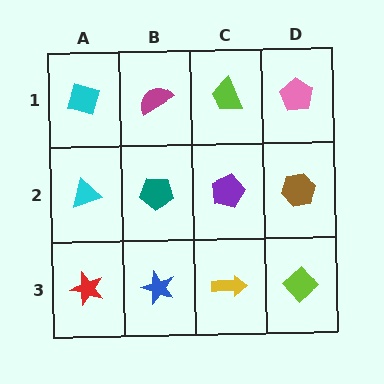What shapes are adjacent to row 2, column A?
A cyan diamond (row 1, column A), a red star (row 3, column A), a teal pentagon (row 2, column B).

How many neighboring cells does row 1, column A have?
2.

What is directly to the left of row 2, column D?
A purple pentagon.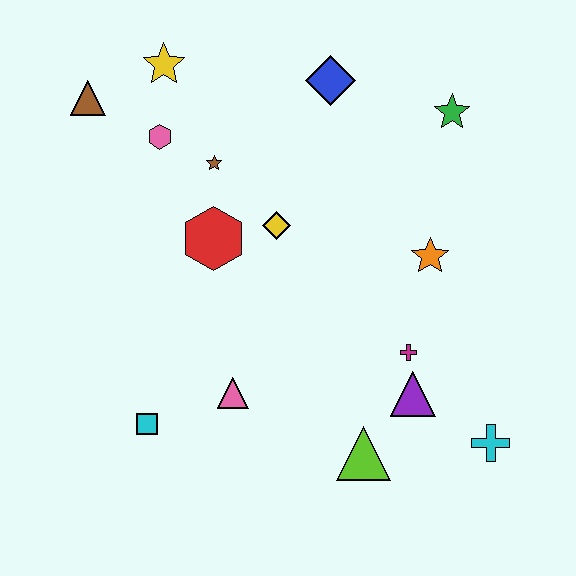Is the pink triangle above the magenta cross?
No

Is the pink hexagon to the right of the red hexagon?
No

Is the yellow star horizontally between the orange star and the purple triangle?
No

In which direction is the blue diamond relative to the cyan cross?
The blue diamond is above the cyan cross.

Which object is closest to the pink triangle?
The cyan square is closest to the pink triangle.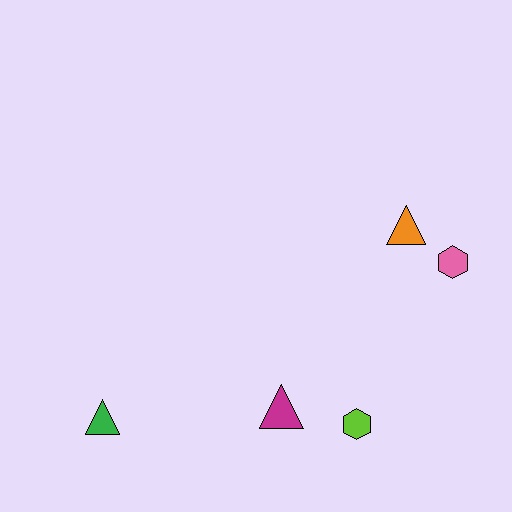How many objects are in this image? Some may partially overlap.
There are 5 objects.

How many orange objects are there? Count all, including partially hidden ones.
There is 1 orange object.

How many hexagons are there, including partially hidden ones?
There are 2 hexagons.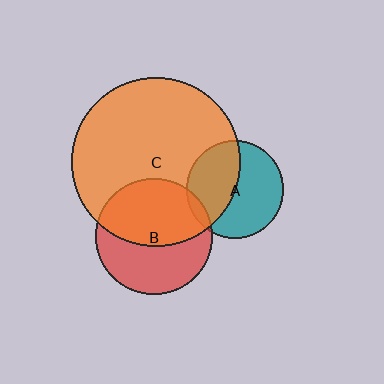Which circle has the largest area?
Circle C (orange).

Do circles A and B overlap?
Yes.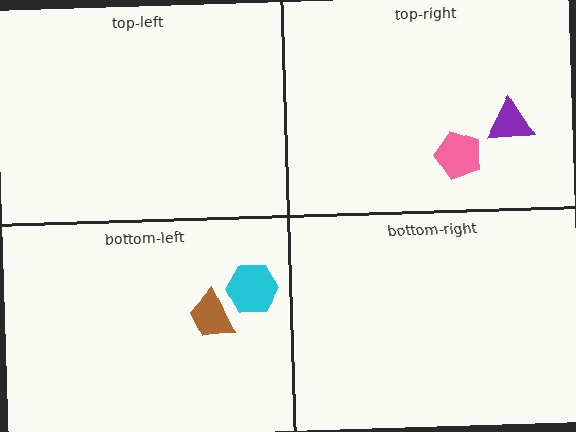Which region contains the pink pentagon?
The top-right region.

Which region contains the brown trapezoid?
The bottom-left region.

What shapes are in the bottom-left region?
The cyan hexagon, the brown trapezoid.